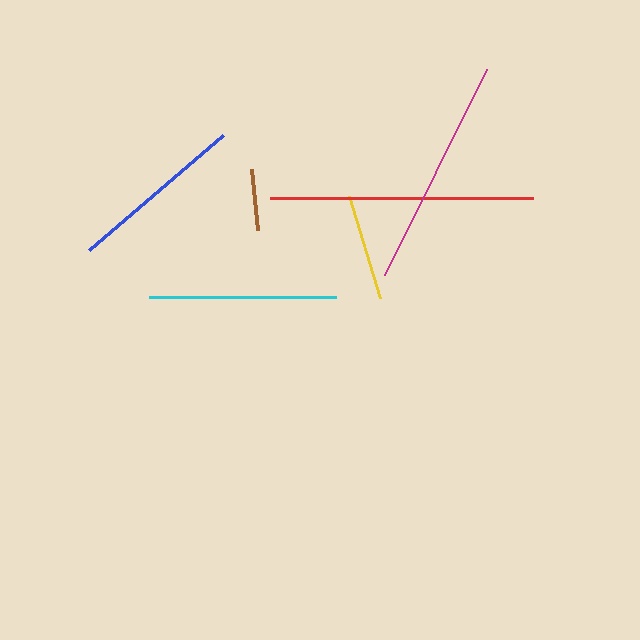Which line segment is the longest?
The red line is the longest at approximately 263 pixels.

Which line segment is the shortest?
The brown line is the shortest at approximately 61 pixels.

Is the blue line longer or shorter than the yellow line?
The blue line is longer than the yellow line.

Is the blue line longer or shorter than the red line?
The red line is longer than the blue line.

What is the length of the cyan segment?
The cyan segment is approximately 187 pixels long.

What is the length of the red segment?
The red segment is approximately 263 pixels long.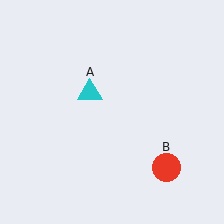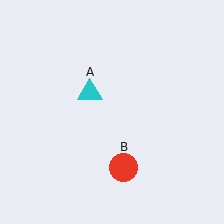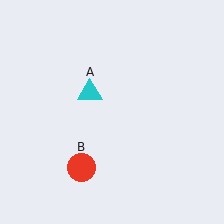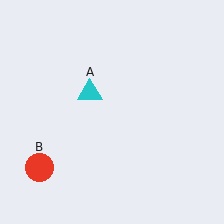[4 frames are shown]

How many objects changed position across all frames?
1 object changed position: red circle (object B).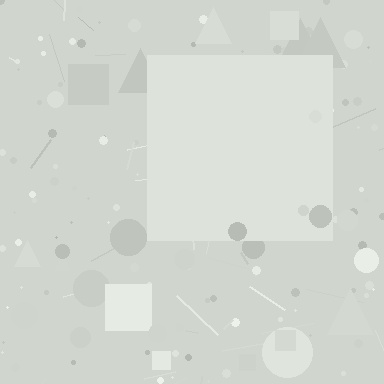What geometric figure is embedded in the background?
A square is embedded in the background.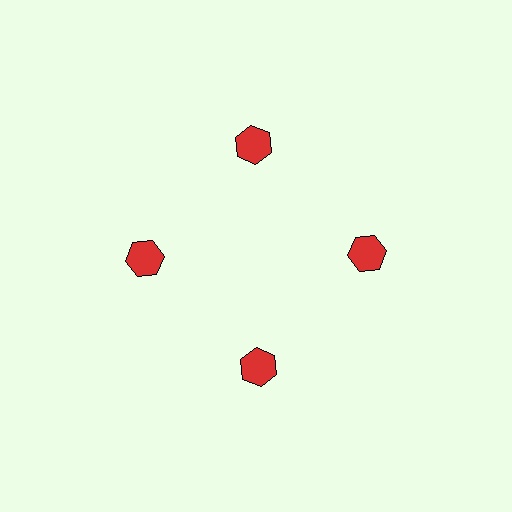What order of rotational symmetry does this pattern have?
This pattern has 4-fold rotational symmetry.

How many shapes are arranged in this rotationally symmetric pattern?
There are 4 shapes, arranged in 4 groups of 1.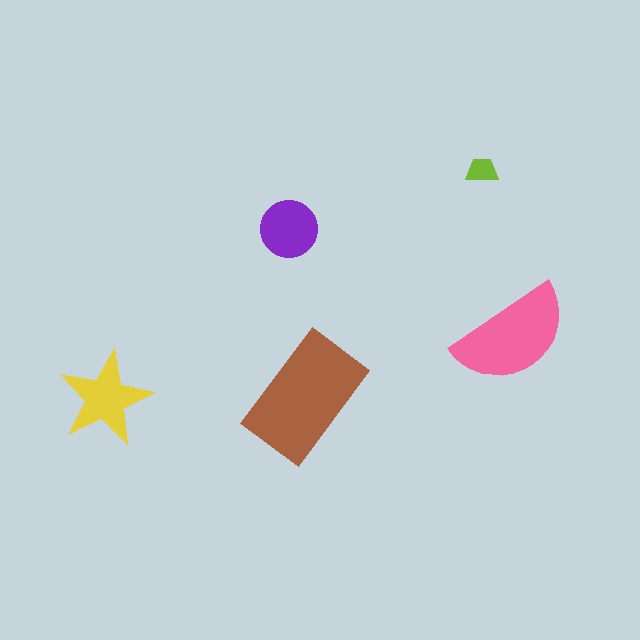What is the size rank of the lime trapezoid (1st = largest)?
5th.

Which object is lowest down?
The yellow star is bottommost.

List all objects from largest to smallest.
The brown rectangle, the pink semicircle, the yellow star, the purple circle, the lime trapezoid.